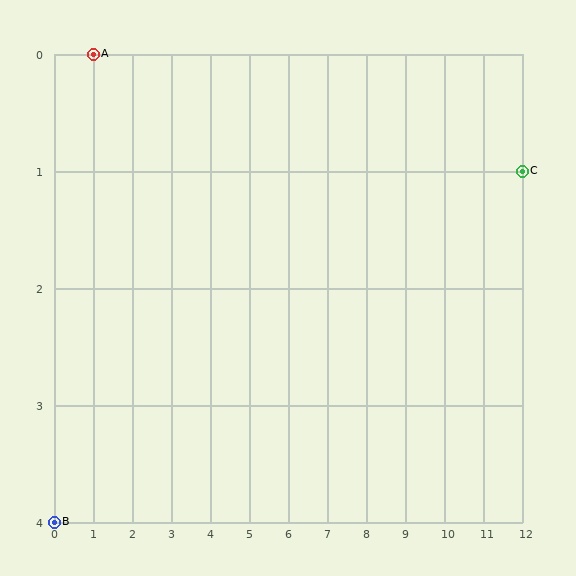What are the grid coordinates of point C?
Point C is at grid coordinates (12, 1).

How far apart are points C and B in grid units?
Points C and B are 12 columns and 3 rows apart (about 12.4 grid units diagonally).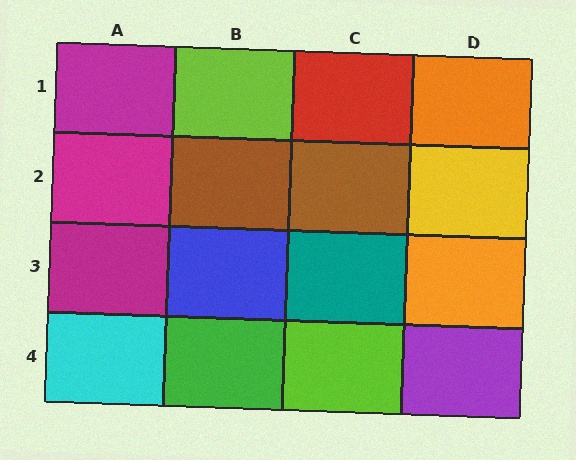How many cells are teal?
1 cell is teal.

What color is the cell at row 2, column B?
Brown.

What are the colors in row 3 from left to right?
Magenta, blue, teal, orange.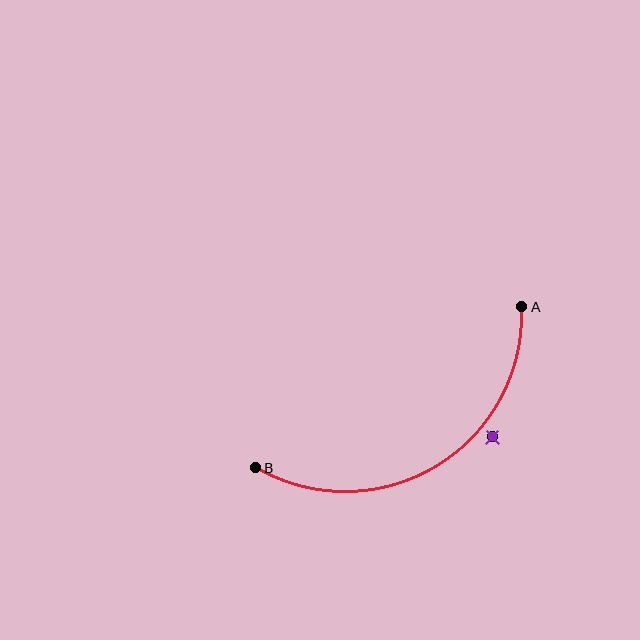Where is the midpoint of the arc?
The arc midpoint is the point on the curve farthest from the straight line joining A and B. It sits below that line.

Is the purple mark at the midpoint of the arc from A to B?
No — the purple mark does not lie on the arc at all. It sits slightly outside the curve.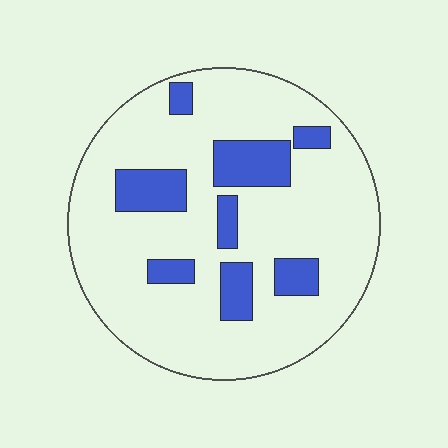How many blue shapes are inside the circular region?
8.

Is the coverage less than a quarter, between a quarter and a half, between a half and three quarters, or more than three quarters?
Less than a quarter.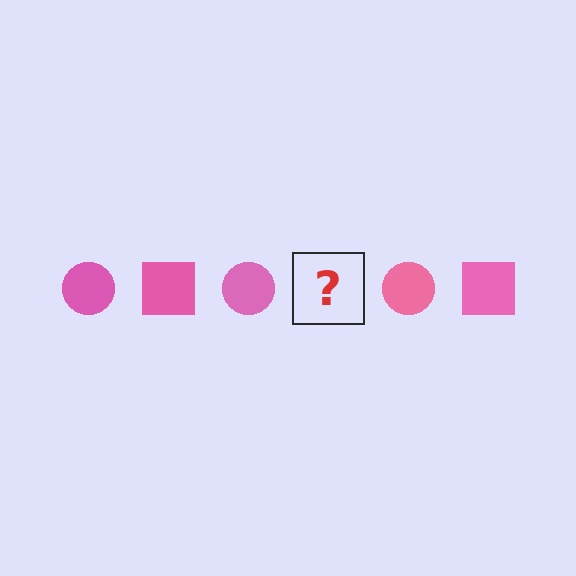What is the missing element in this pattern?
The missing element is a pink square.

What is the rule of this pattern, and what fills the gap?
The rule is that the pattern cycles through circle, square shapes in pink. The gap should be filled with a pink square.